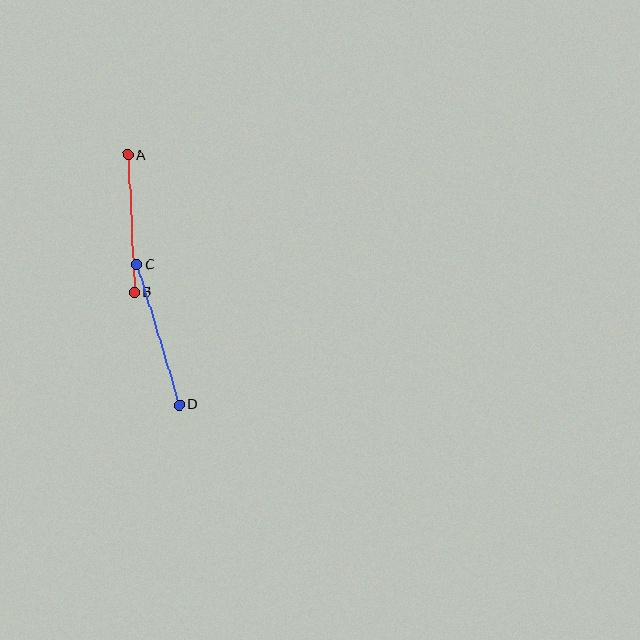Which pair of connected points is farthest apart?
Points C and D are farthest apart.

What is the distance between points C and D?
The distance is approximately 146 pixels.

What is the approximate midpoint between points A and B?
The midpoint is at approximately (131, 224) pixels.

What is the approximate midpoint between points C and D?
The midpoint is at approximately (158, 335) pixels.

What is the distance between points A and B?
The distance is approximately 137 pixels.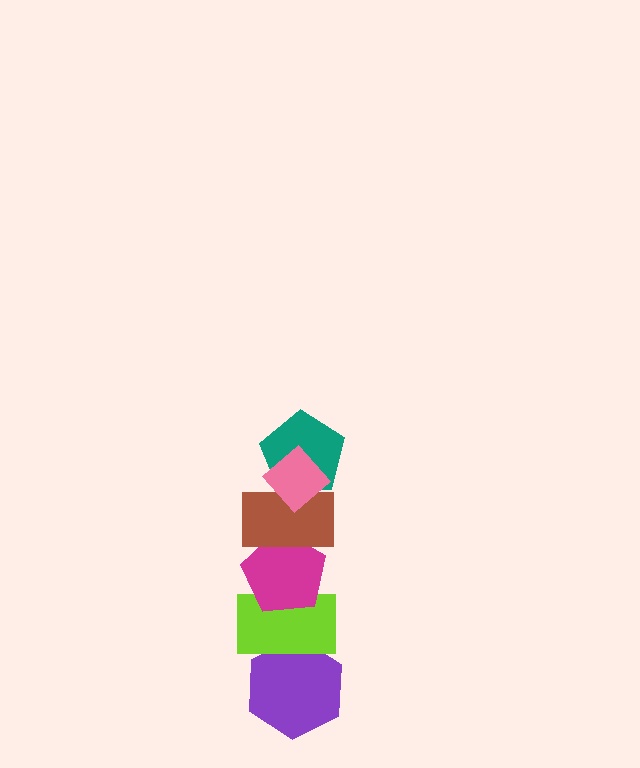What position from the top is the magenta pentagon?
The magenta pentagon is 4th from the top.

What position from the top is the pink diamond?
The pink diamond is 1st from the top.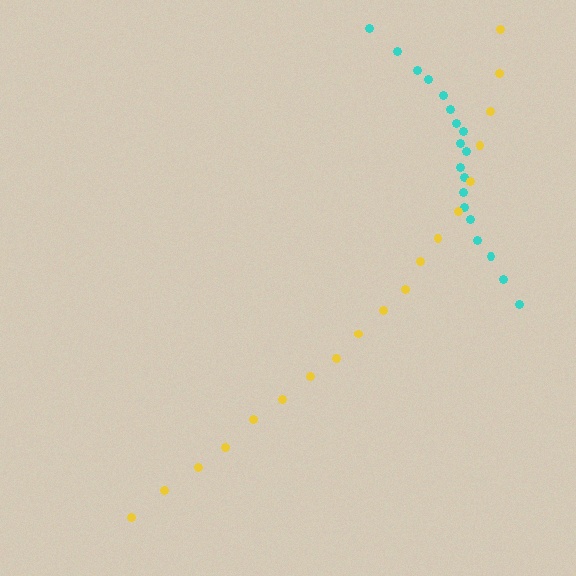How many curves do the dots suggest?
There are 2 distinct paths.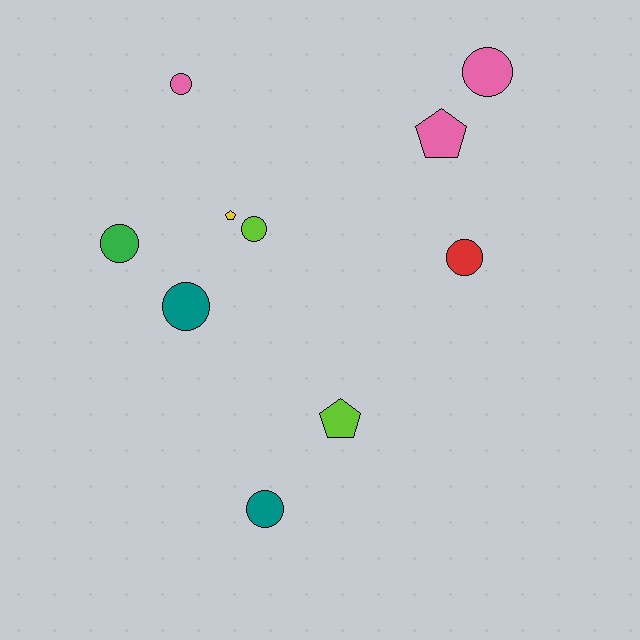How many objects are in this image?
There are 10 objects.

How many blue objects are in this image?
There are no blue objects.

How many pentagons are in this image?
There are 3 pentagons.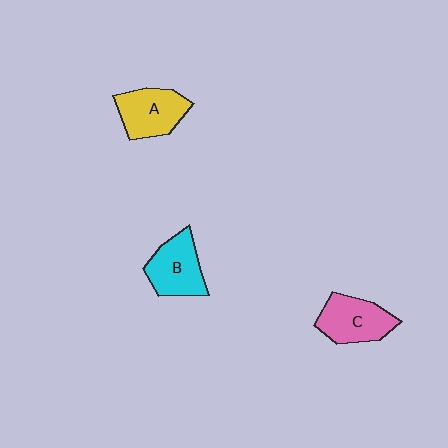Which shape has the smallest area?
Shape B (cyan).